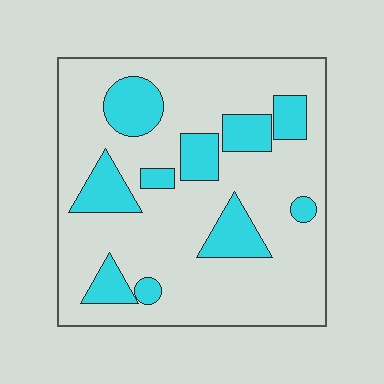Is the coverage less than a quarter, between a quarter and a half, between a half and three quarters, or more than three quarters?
Less than a quarter.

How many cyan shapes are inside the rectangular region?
10.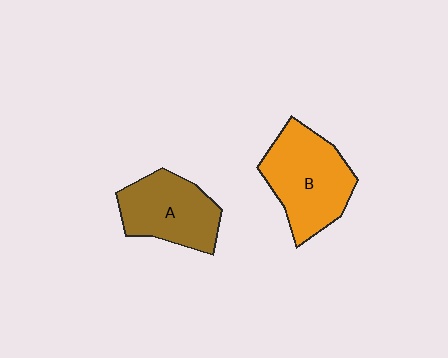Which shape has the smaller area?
Shape A (brown).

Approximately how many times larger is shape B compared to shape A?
Approximately 1.2 times.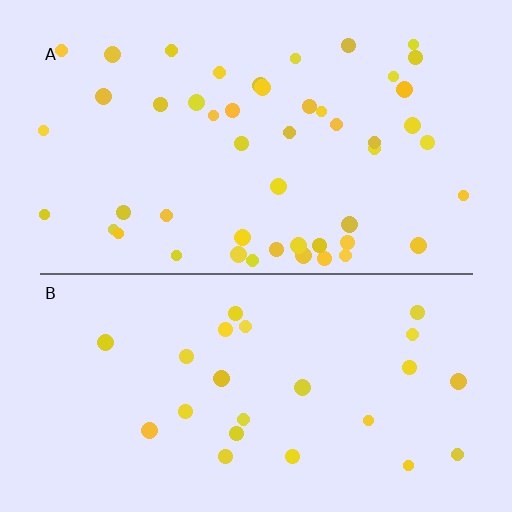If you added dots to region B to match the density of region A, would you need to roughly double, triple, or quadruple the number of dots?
Approximately double.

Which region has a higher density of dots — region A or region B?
A (the top).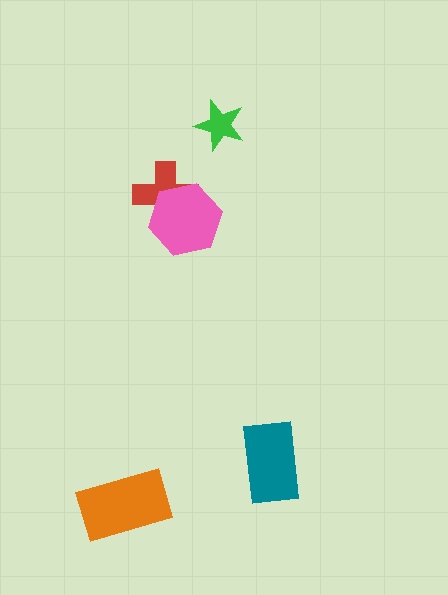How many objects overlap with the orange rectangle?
0 objects overlap with the orange rectangle.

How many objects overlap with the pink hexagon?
1 object overlaps with the pink hexagon.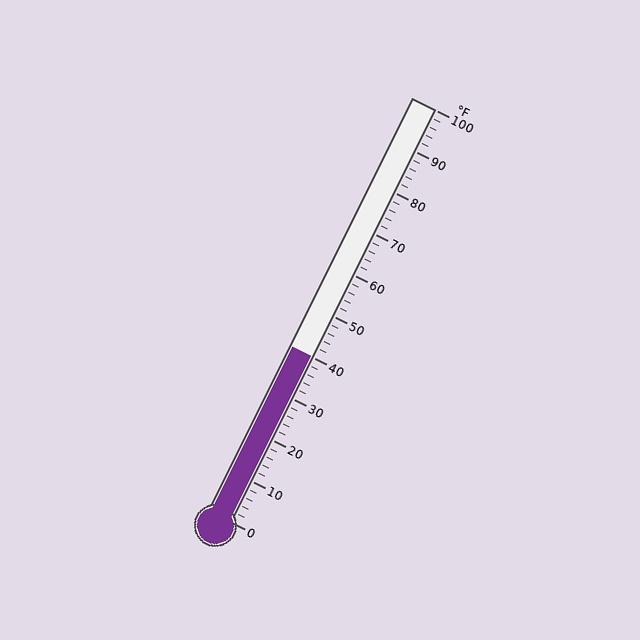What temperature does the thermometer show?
The thermometer shows approximately 40°F.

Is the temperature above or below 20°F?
The temperature is above 20°F.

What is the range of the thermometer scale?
The thermometer scale ranges from 0°F to 100°F.